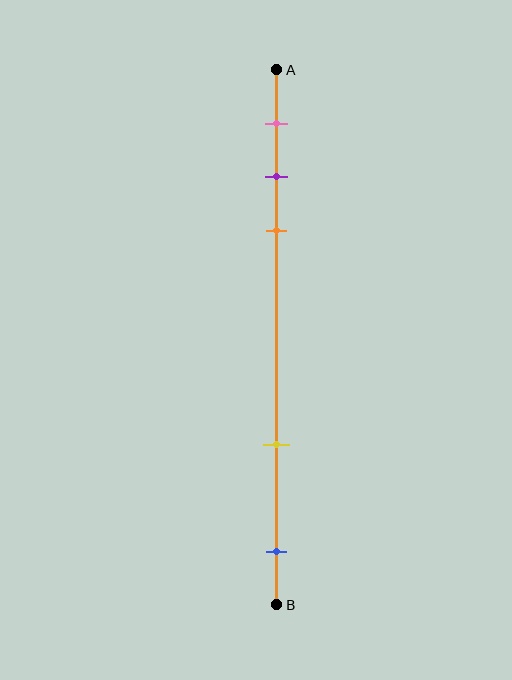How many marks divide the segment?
There are 5 marks dividing the segment.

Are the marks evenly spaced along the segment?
No, the marks are not evenly spaced.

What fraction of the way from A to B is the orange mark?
The orange mark is approximately 30% (0.3) of the way from A to B.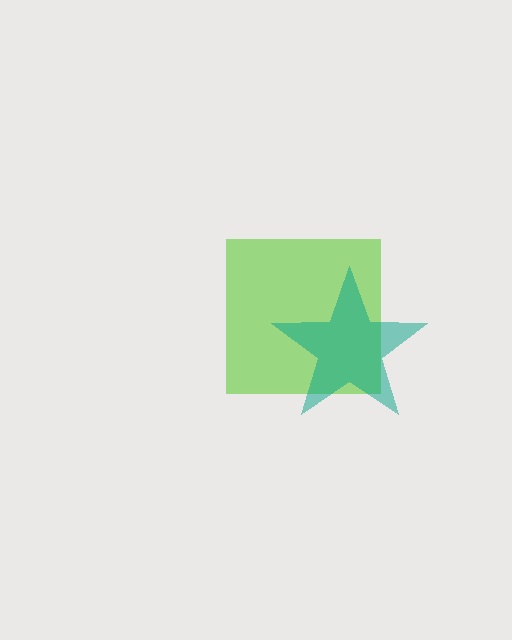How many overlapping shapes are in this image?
There are 2 overlapping shapes in the image.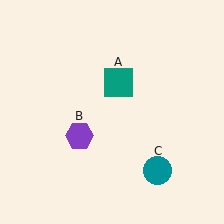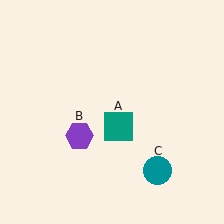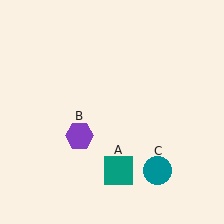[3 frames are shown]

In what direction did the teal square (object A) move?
The teal square (object A) moved down.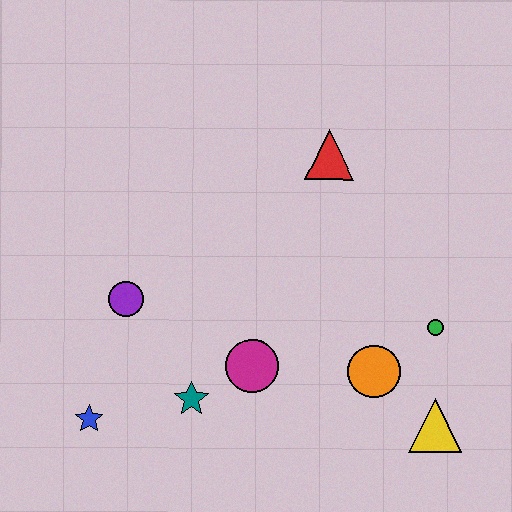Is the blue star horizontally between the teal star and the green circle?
No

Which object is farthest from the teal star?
The red triangle is farthest from the teal star.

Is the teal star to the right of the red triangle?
No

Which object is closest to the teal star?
The magenta circle is closest to the teal star.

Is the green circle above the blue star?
Yes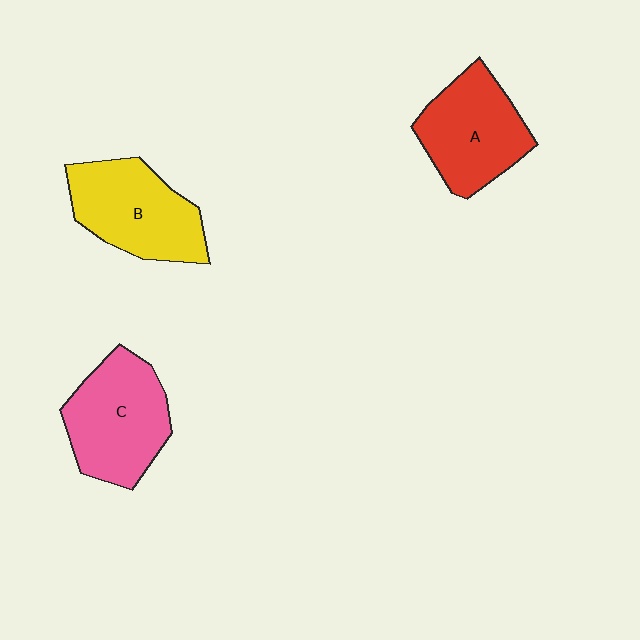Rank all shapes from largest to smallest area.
From largest to smallest: C (pink), B (yellow), A (red).